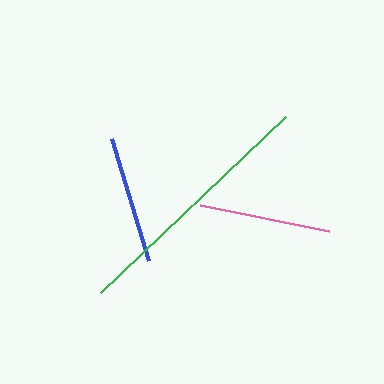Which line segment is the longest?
The green line is the longest at approximately 256 pixels.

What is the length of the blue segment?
The blue segment is approximately 127 pixels long.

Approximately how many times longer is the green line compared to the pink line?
The green line is approximately 1.9 times the length of the pink line.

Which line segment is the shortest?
The blue line is the shortest at approximately 127 pixels.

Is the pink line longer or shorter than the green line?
The green line is longer than the pink line.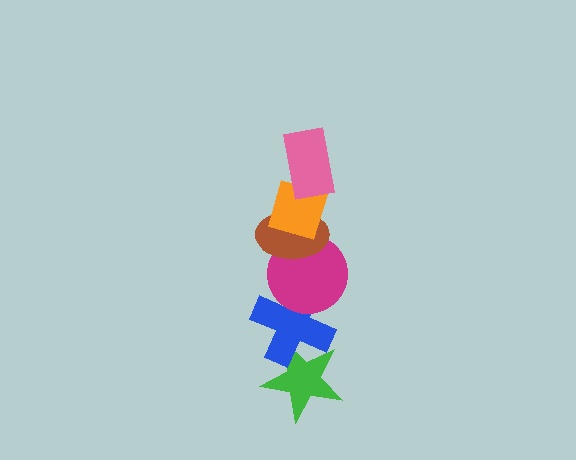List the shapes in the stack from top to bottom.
From top to bottom: the pink rectangle, the orange diamond, the brown ellipse, the magenta circle, the blue cross, the green star.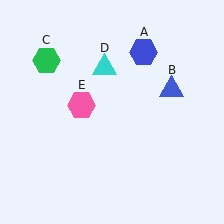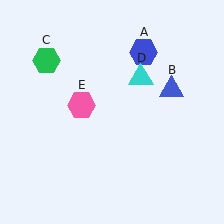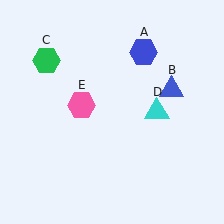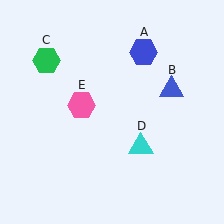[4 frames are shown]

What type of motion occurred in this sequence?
The cyan triangle (object D) rotated clockwise around the center of the scene.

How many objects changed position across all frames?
1 object changed position: cyan triangle (object D).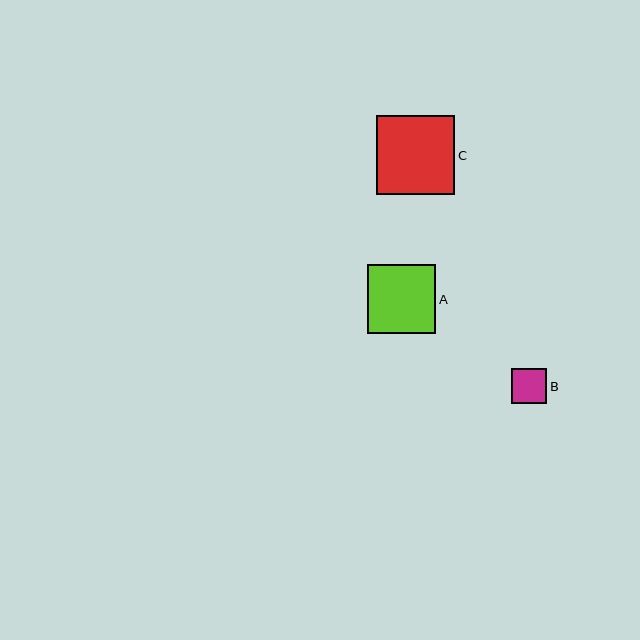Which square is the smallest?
Square B is the smallest with a size of approximately 35 pixels.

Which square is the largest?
Square C is the largest with a size of approximately 79 pixels.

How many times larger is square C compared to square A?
Square C is approximately 1.2 times the size of square A.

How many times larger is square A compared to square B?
Square A is approximately 2.0 times the size of square B.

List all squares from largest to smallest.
From largest to smallest: C, A, B.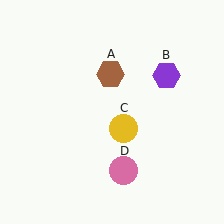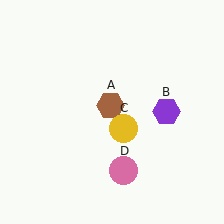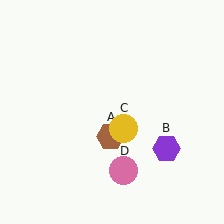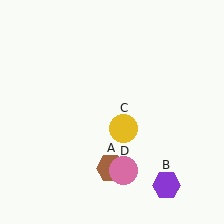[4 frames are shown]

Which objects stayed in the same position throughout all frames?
Yellow circle (object C) and pink circle (object D) remained stationary.